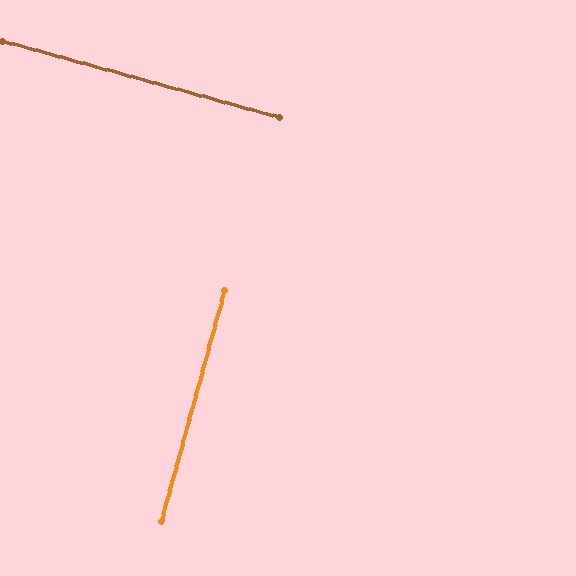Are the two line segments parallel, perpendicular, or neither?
Perpendicular — they meet at approximately 90°.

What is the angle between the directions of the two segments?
Approximately 90 degrees.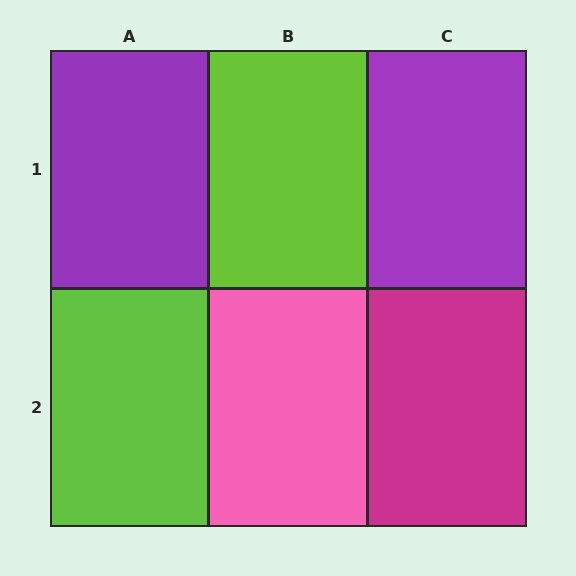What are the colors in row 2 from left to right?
Lime, pink, magenta.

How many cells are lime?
2 cells are lime.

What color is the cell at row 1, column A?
Purple.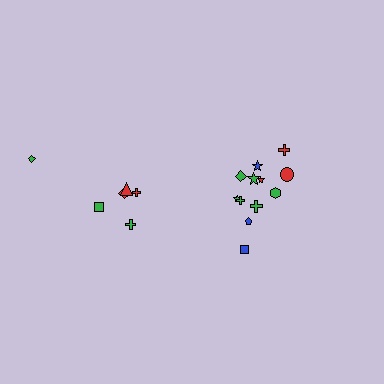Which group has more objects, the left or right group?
The right group.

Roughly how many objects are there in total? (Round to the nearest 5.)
Roughly 20 objects in total.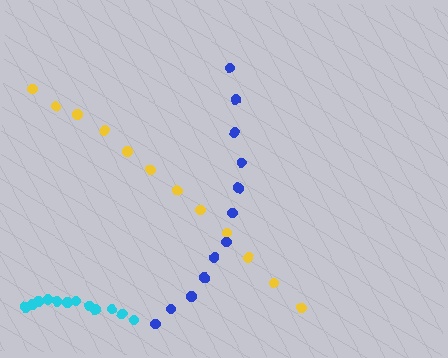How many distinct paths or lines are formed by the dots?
There are 3 distinct paths.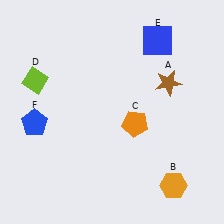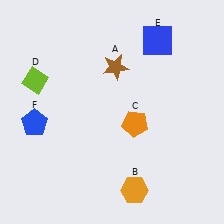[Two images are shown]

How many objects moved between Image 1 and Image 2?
2 objects moved between the two images.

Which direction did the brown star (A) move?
The brown star (A) moved left.